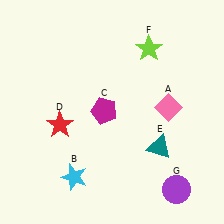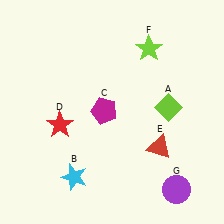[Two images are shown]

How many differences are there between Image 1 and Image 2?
There are 2 differences between the two images.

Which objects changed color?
A changed from pink to lime. E changed from teal to red.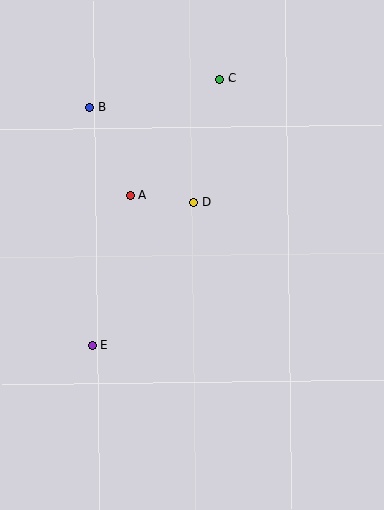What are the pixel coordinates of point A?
Point A is at (131, 195).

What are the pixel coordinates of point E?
Point E is at (92, 345).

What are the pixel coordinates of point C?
Point C is at (219, 79).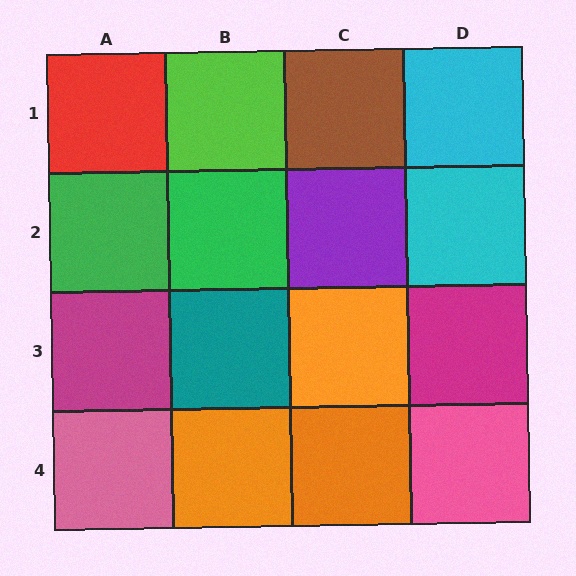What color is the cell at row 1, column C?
Brown.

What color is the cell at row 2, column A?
Green.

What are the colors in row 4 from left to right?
Pink, orange, orange, pink.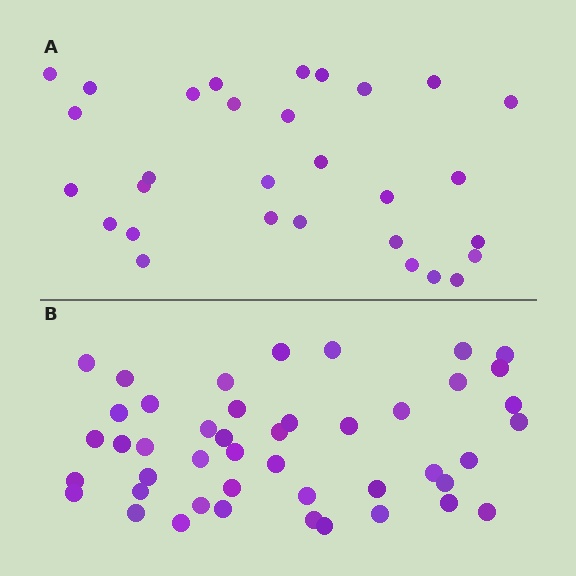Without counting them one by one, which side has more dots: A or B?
Region B (the bottom region) has more dots.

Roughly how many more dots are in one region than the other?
Region B has approximately 15 more dots than region A.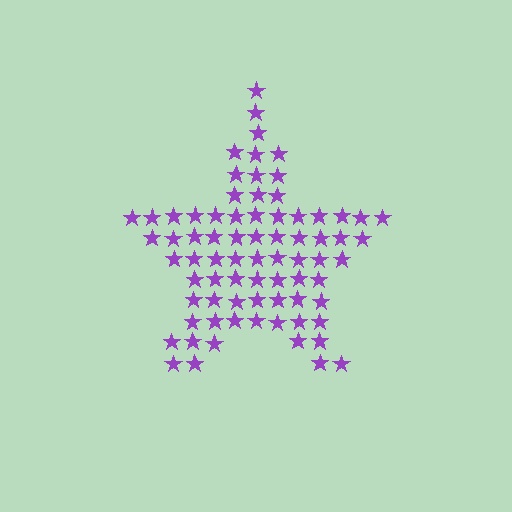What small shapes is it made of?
It is made of small stars.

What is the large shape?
The large shape is a star.